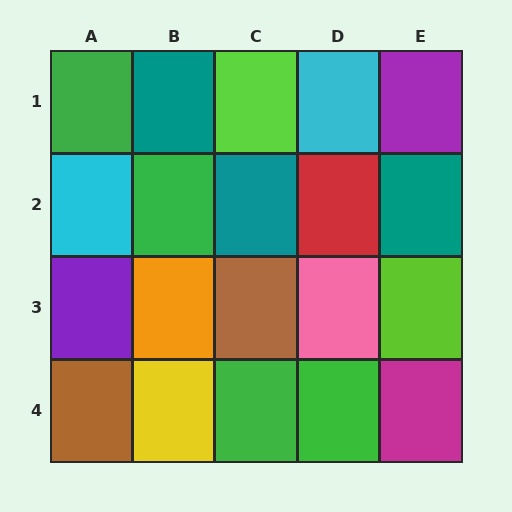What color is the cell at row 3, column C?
Brown.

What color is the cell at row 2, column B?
Green.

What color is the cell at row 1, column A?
Green.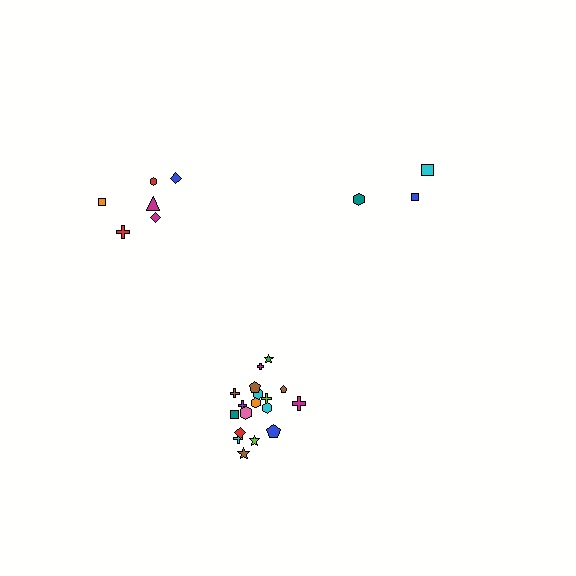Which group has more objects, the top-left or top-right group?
The top-left group.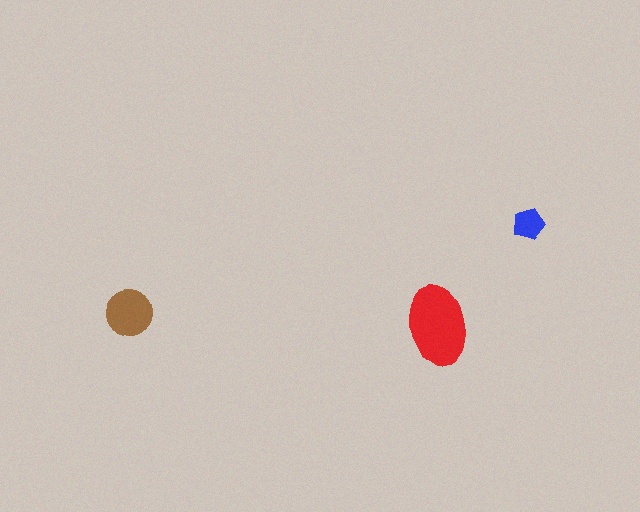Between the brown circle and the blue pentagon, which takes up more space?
The brown circle.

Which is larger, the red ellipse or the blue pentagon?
The red ellipse.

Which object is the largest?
The red ellipse.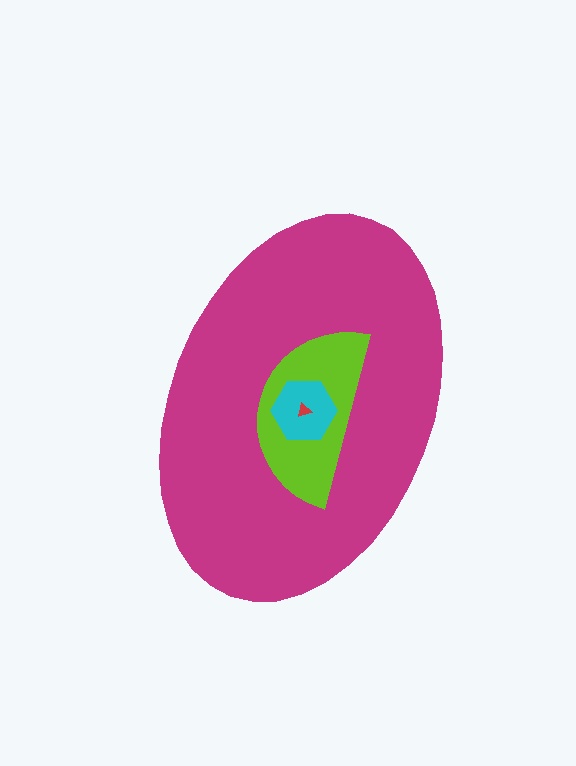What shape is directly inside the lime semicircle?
The cyan hexagon.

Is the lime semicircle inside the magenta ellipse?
Yes.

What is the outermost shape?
The magenta ellipse.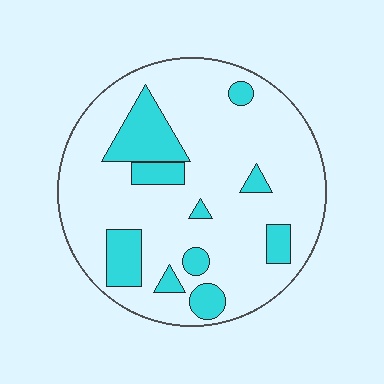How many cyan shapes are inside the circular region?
10.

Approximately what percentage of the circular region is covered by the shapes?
Approximately 20%.